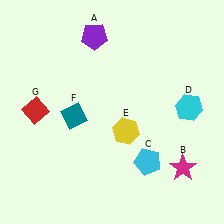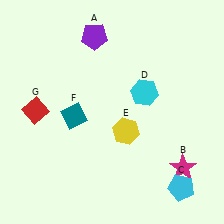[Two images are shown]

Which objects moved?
The objects that moved are: the cyan pentagon (C), the cyan hexagon (D).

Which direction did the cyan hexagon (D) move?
The cyan hexagon (D) moved left.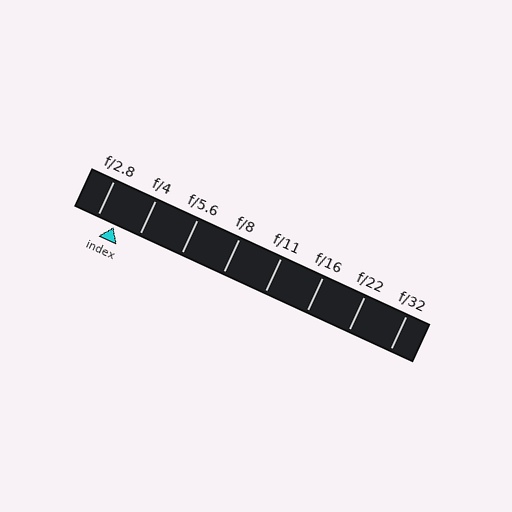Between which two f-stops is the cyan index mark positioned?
The index mark is between f/2.8 and f/4.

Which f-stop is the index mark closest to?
The index mark is closest to f/2.8.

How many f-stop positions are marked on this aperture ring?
There are 8 f-stop positions marked.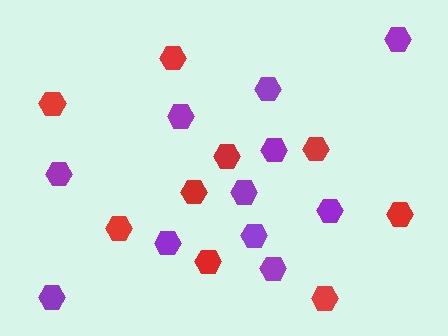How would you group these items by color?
There are 2 groups: one group of purple hexagons (11) and one group of red hexagons (9).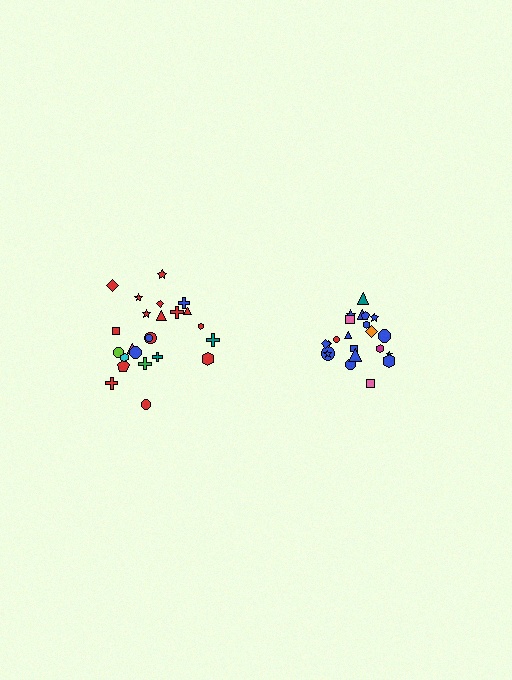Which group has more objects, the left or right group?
The left group.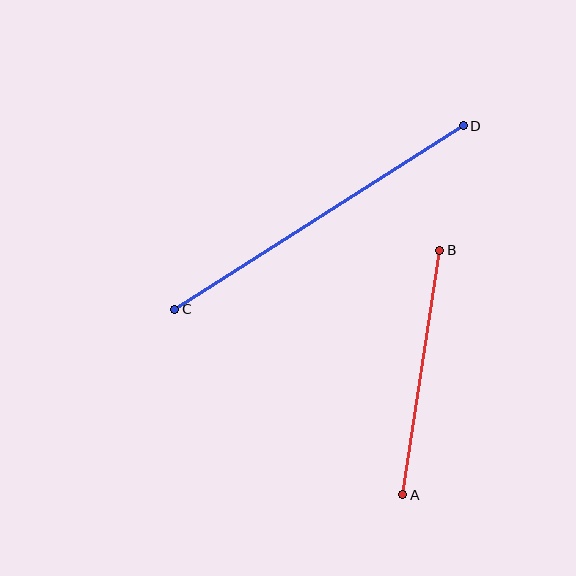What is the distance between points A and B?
The distance is approximately 247 pixels.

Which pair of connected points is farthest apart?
Points C and D are farthest apart.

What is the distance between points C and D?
The distance is approximately 342 pixels.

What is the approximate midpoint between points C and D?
The midpoint is at approximately (319, 217) pixels.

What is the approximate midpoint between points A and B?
The midpoint is at approximately (421, 373) pixels.